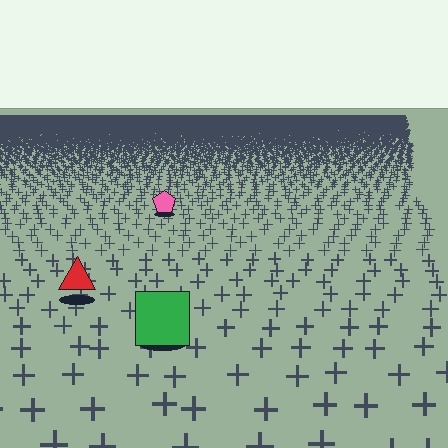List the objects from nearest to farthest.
From nearest to farthest: the green square, the red triangle, the pink pentagon.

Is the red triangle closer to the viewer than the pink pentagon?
Yes. The red triangle is closer — you can tell from the texture gradient: the ground texture is coarser near it.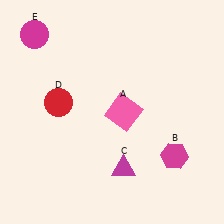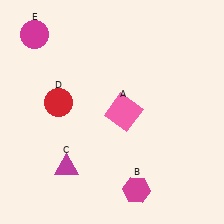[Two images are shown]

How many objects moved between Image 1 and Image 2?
2 objects moved between the two images.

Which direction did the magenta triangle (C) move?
The magenta triangle (C) moved left.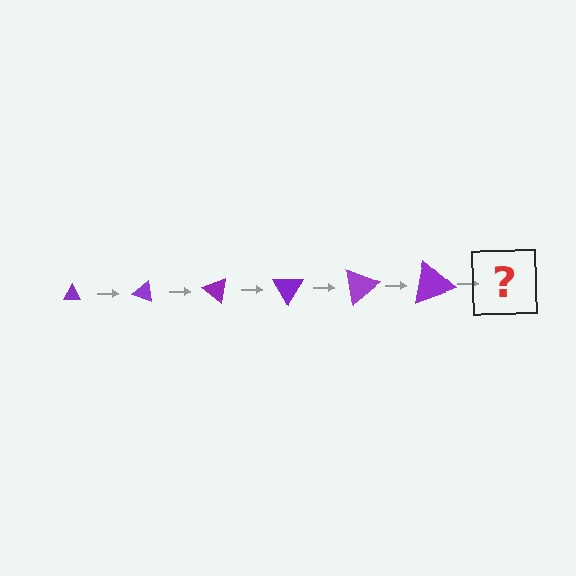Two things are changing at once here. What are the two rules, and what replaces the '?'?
The two rules are that the triangle grows larger each step and it rotates 20 degrees each step. The '?' should be a triangle, larger than the previous one and rotated 120 degrees from the start.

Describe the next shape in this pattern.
It should be a triangle, larger than the previous one and rotated 120 degrees from the start.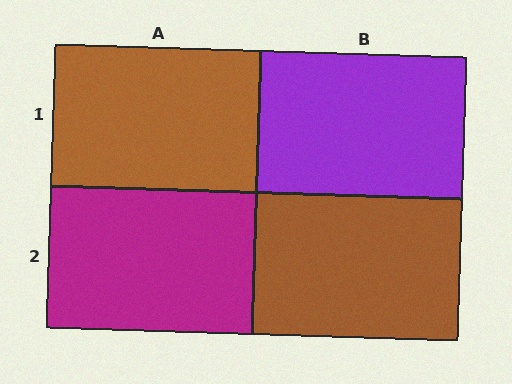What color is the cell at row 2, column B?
Brown.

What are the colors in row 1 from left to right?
Brown, purple.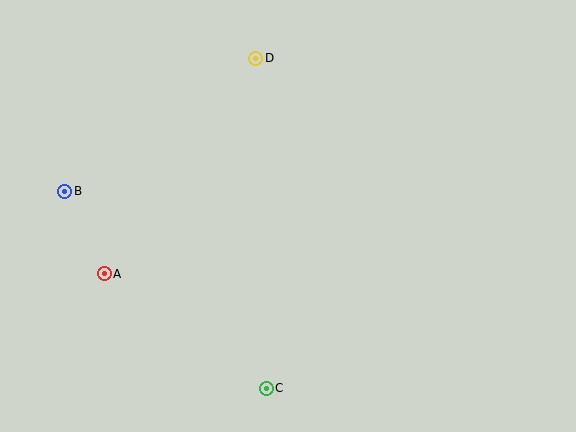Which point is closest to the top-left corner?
Point B is closest to the top-left corner.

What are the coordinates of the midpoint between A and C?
The midpoint between A and C is at (185, 331).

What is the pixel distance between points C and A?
The distance between C and A is 198 pixels.